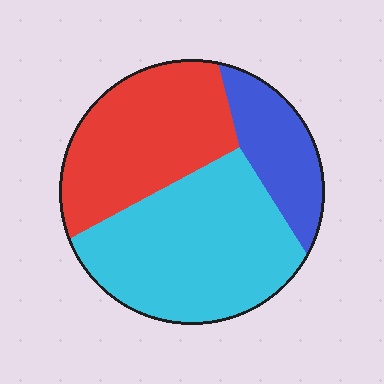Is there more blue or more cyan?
Cyan.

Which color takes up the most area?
Cyan, at roughly 45%.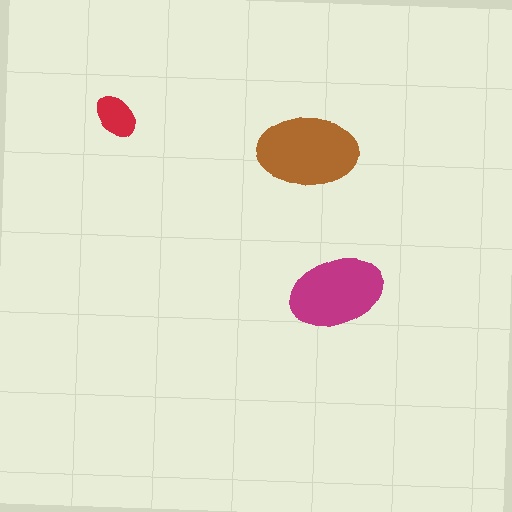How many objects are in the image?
There are 3 objects in the image.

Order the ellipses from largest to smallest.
the brown one, the magenta one, the red one.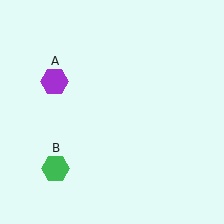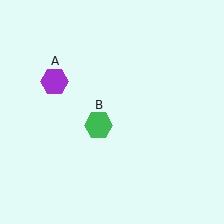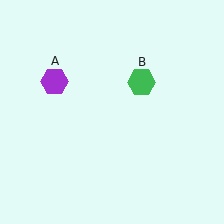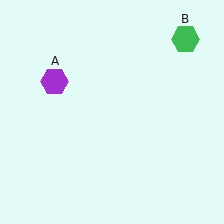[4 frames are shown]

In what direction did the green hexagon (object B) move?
The green hexagon (object B) moved up and to the right.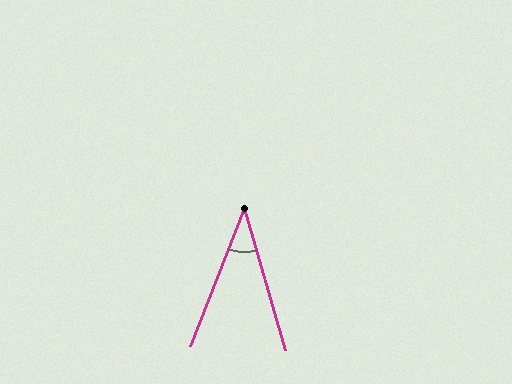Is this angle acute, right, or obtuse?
It is acute.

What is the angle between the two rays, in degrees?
Approximately 38 degrees.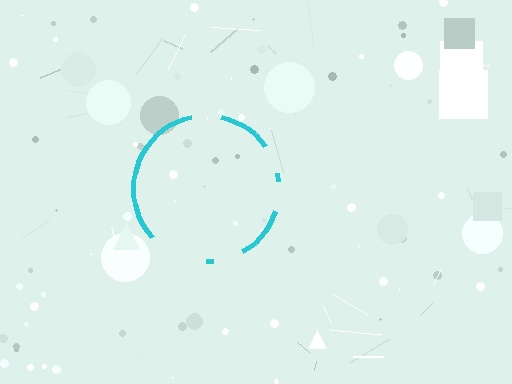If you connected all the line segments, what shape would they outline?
They would outline a circle.